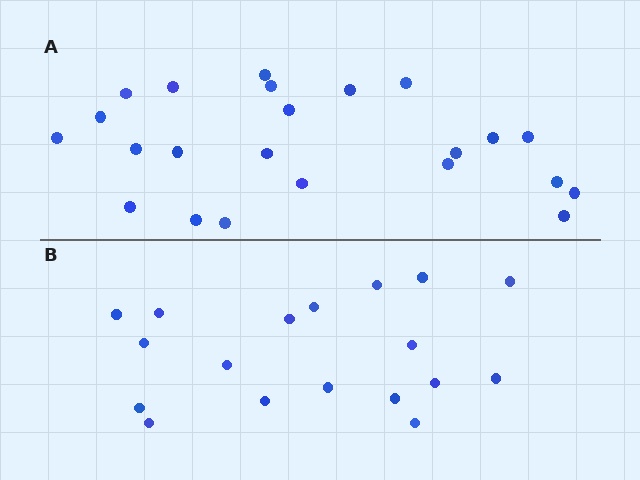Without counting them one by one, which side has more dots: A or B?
Region A (the top region) has more dots.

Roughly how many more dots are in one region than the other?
Region A has about 5 more dots than region B.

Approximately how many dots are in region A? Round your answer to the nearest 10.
About 20 dots. (The exact count is 23, which rounds to 20.)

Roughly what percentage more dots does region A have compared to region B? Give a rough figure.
About 30% more.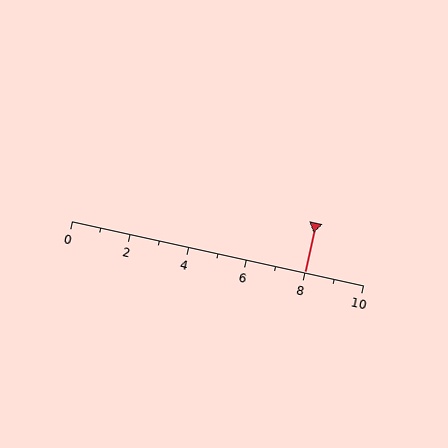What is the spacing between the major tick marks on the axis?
The major ticks are spaced 2 apart.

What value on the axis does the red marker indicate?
The marker indicates approximately 8.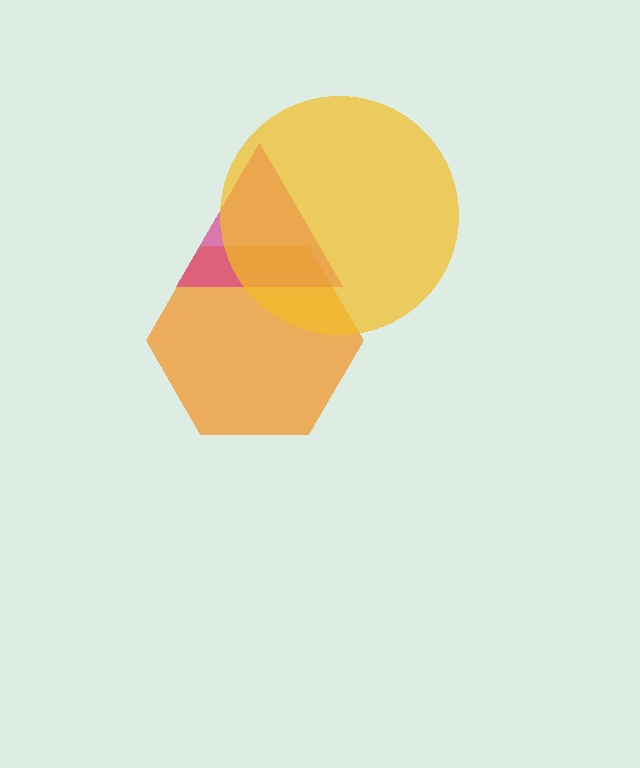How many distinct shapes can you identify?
There are 3 distinct shapes: an orange hexagon, a magenta triangle, a yellow circle.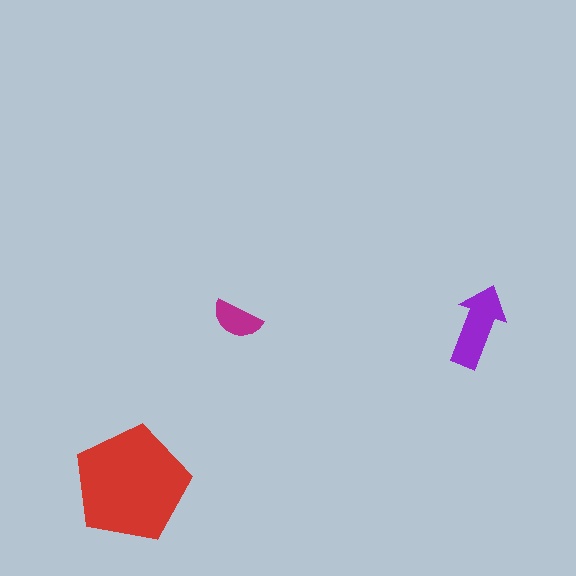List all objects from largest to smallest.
The red pentagon, the purple arrow, the magenta semicircle.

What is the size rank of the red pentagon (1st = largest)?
1st.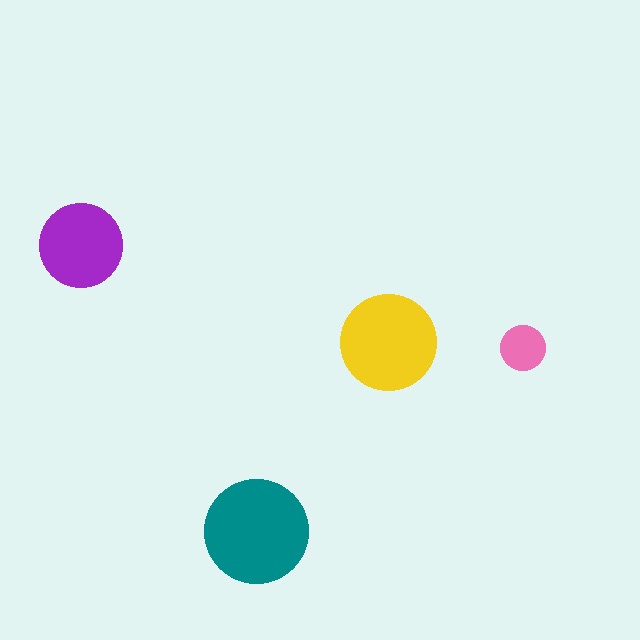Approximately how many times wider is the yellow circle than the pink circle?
About 2 times wider.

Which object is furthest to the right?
The pink circle is rightmost.